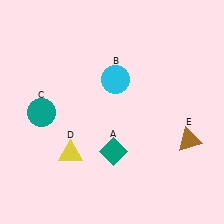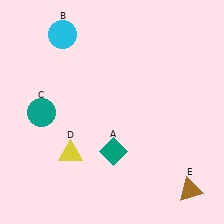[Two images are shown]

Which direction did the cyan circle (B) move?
The cyan circle (B) moved left.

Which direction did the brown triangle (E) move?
The brown triangle (E) moved down.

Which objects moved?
The objects that moved are: the cyan circle (B), the brown triangle (E).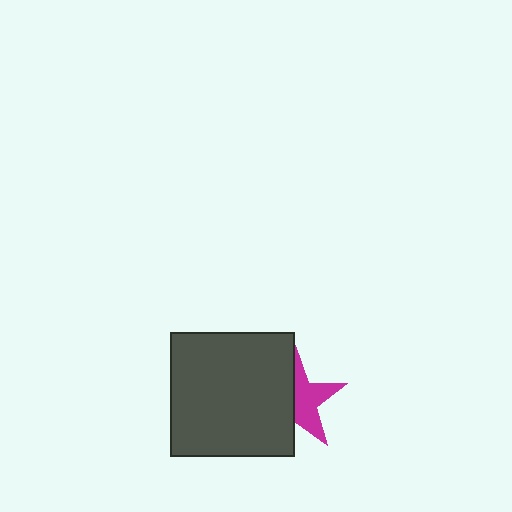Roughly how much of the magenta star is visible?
About half of it is visible (roughly 50%).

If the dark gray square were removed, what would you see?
You would see the complete magenta star.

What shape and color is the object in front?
The object in front is a dark gray square.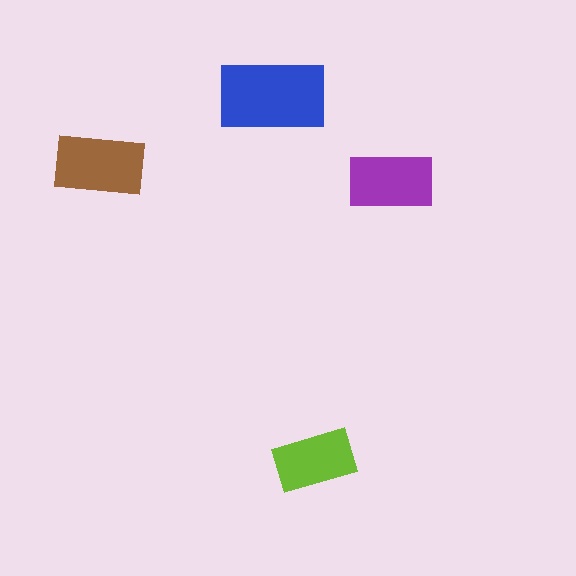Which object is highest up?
The blue rectangle is topmost.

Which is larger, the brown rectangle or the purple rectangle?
The brown one.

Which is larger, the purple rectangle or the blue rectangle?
The blue one.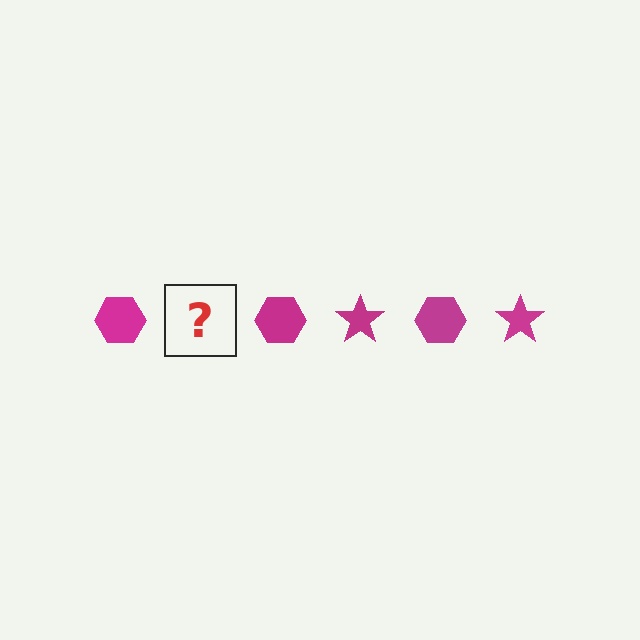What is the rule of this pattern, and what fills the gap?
The rule is that the pattern cycles through hexagon, star shapes in magenta. The gap should be filled with a magenta star.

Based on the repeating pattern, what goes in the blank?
The blank should be a magenta star.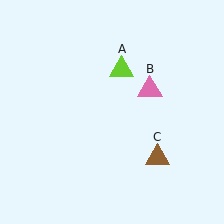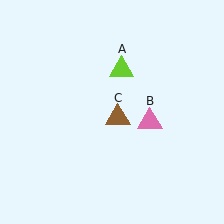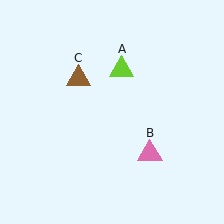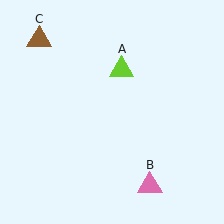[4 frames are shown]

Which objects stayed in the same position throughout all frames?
Lime triangle (object A) remained stationary.